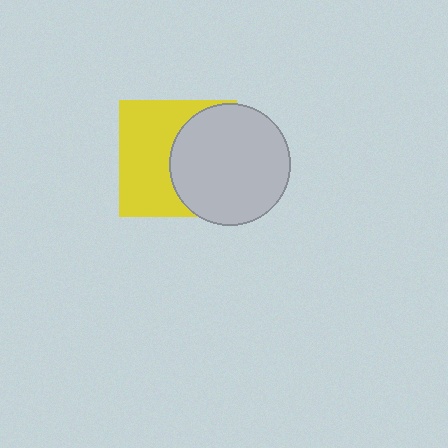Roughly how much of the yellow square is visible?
About half of it is visible (roughly 53%).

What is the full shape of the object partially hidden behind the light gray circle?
The partially hidden object is a yellow square.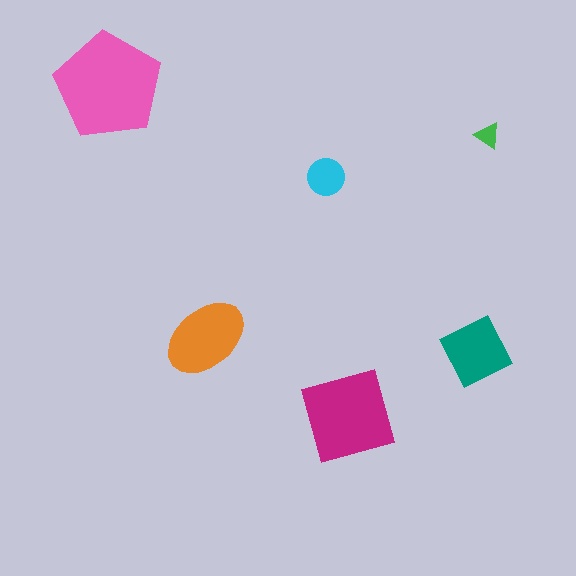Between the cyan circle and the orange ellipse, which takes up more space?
The orange ellipse.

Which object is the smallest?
The green triangle.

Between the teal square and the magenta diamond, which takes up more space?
The magenta diamond.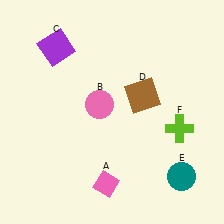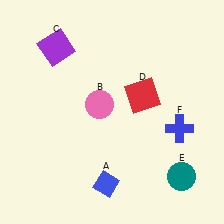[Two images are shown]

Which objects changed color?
A changed from pink to blue. D changed from brown to red. F changed from lime to blue.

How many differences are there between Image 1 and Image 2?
There are 3 differences between the two images.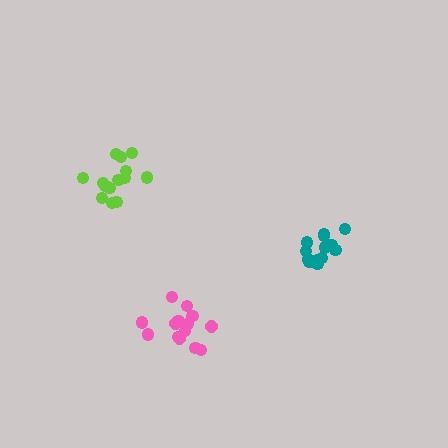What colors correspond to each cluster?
The clusters are colored: pink, teal, lime.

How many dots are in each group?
Group 1: 14 dots, Group 2: 14 dots, Group 3: 14 dots (42 total).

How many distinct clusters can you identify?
There are 3 distinct clusters.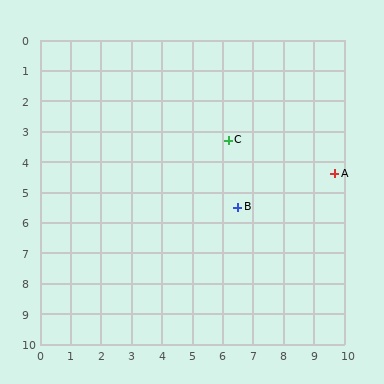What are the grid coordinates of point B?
Point B is at approximately (6.5, 5.5).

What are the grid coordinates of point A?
Point A is at approximately (9.7, 4.4).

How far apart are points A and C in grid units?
Points A and C are about 3.7 grid units apart.